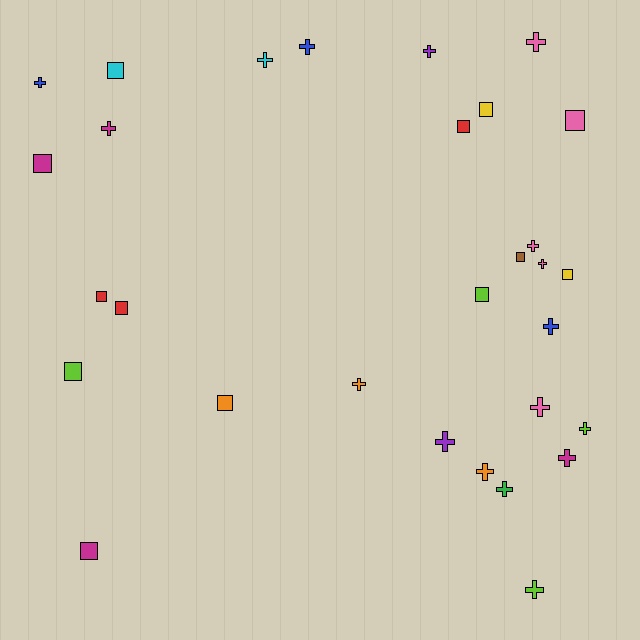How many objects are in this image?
There are 30 objects.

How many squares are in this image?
There are 13 squares.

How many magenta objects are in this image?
There are 4 magenta objects.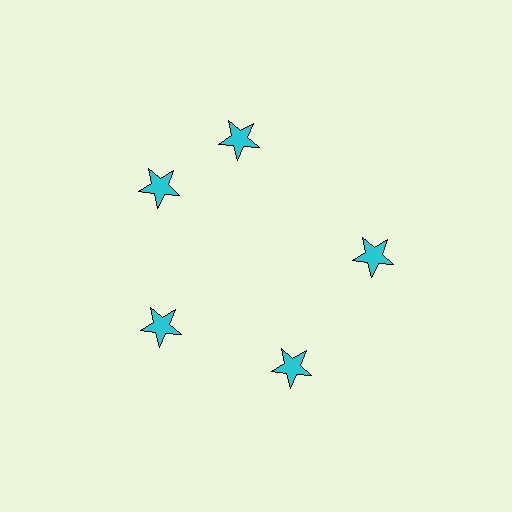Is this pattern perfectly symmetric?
No. The 5 cyan stars are arranged in a ring, but one element near the 1 o'clock position is rotated out of alignment along the ring, breaking the 5-fold rotational symmetry.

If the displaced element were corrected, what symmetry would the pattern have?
It would have 5-fold rotational symmetry — the pattern would map onto itself every 72 degrees.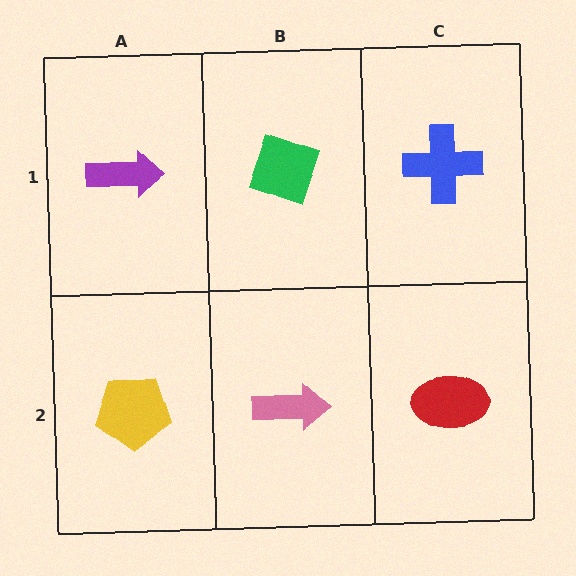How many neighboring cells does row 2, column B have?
3.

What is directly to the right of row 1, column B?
A blue cross.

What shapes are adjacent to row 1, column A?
A yellow pentagon (row 2, column A), a green diamond (row 1, column B).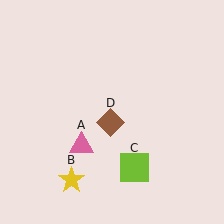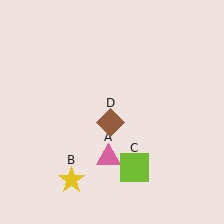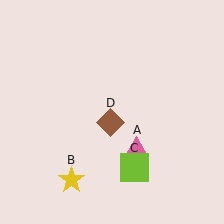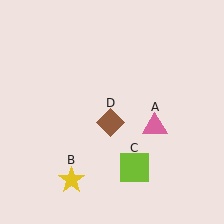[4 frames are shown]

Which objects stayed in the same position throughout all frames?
Yellow star (object B) and lime square (object C) and brown diamond (object D) remained stationary.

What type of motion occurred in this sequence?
The pink triangle (object A) rotated counterclockwise around the center of the scene.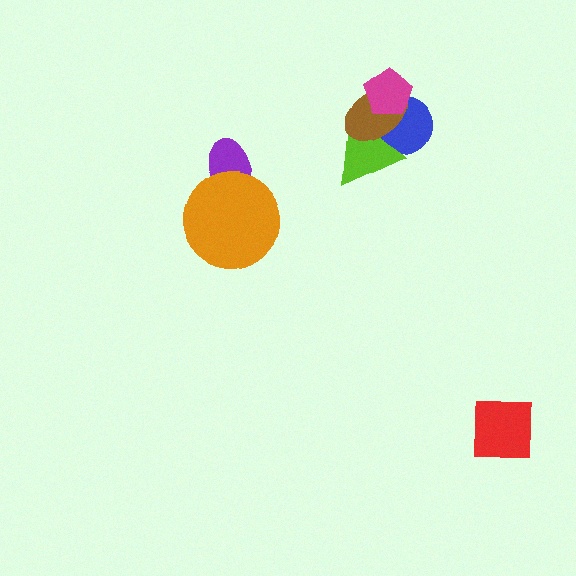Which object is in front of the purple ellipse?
The orange circle is in front of the purple ellipse.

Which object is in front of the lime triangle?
The brown ellipse is in front of the lime triangle.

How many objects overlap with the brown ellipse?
3 objects overlap with the brown ellipse.